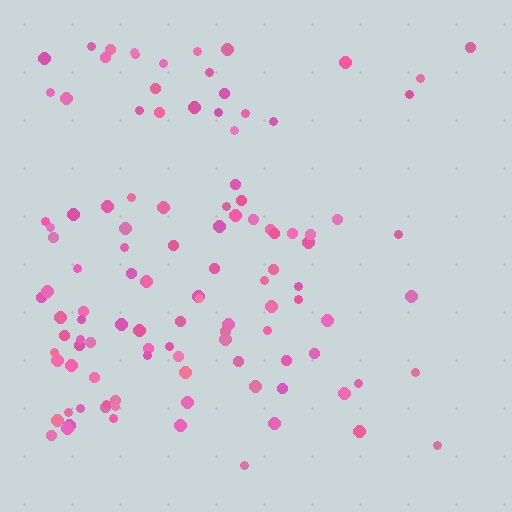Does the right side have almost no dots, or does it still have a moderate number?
Still a moderate number, just noticeably fewer than the left.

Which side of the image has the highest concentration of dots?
The left.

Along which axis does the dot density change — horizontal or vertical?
Horizontal.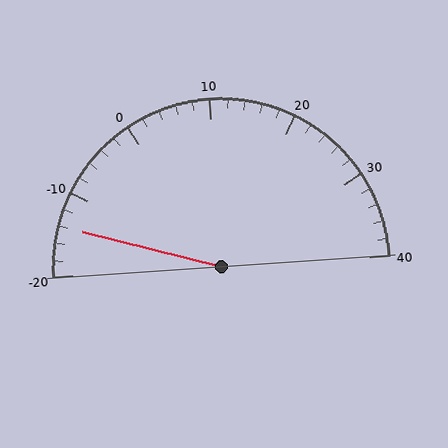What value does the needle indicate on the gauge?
The needle indicates approximately -14.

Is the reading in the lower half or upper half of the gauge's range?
The reading is in the lower half of the range (-20 to 40).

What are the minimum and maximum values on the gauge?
The gauge ranges from -20 to 40.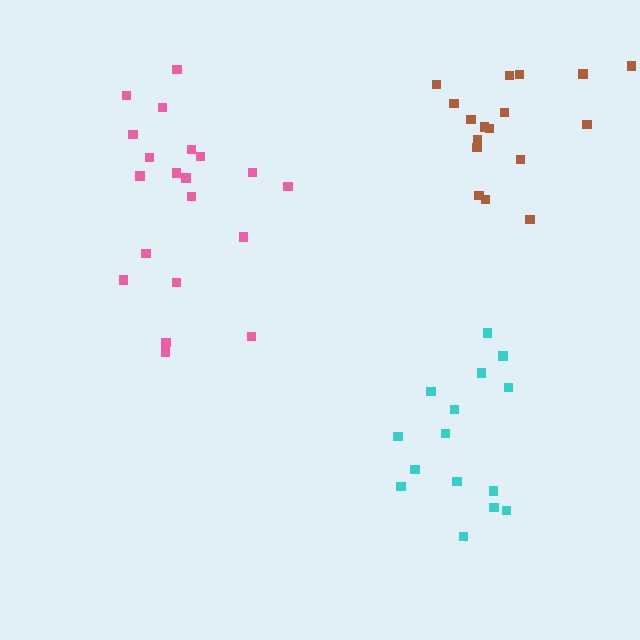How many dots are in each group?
Group 1: 20 dots, Group 2: 17 dots, Group 3: 15 dots (52 total).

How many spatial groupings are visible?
There are 3 spatial groupings.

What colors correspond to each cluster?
The clusters are colored: pink, brown, cyan.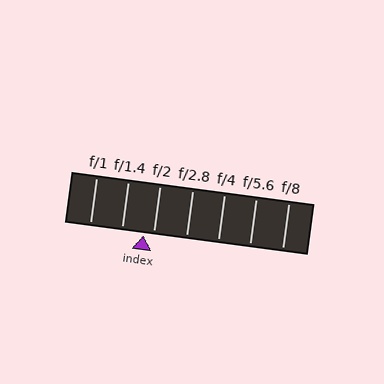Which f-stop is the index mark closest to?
The index mark is closest to f/2.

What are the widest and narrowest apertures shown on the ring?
The widest aperture shown is f/1 and the narrowest is f/8.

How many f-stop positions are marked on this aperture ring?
There are 7 f-stop positions marked.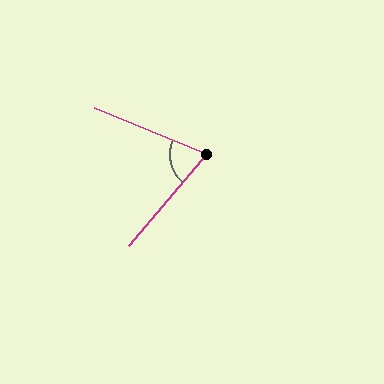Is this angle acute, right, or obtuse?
It is acute.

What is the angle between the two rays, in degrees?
Approximately 72 degrees.